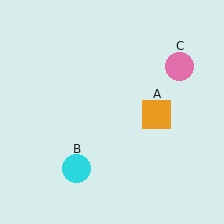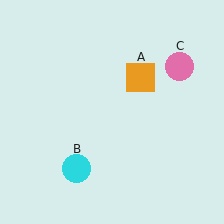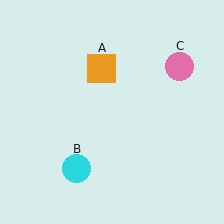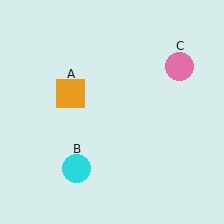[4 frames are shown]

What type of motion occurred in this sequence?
The orange square (object A) rotated counterclockwise around the center of the scene.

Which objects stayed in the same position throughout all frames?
Cyan circle (object B) and pink circle (object C) remained stationary.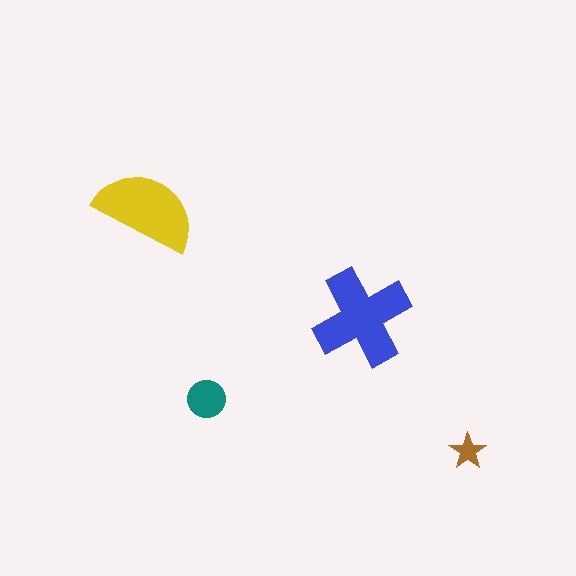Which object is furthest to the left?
The yellow semicircle is leftmost.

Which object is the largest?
The blue cross.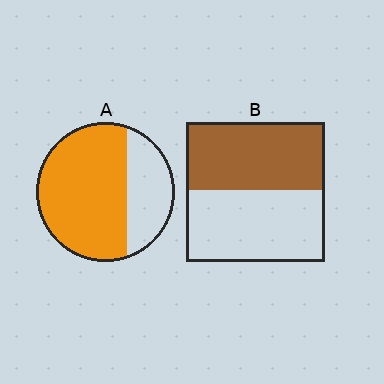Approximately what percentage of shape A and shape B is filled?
A is approximately 70% and B is approximately 50%.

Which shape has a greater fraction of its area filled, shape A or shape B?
Shape A.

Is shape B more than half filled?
Roughly half.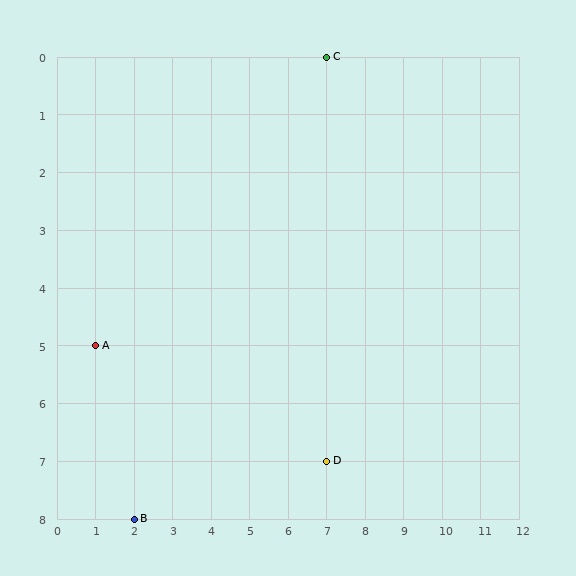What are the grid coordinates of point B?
Point B is at grid coordinates (2, 8).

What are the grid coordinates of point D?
Point D is at grid coordinates (7, 7).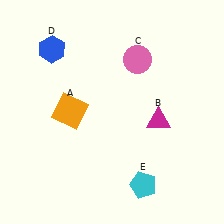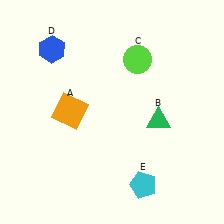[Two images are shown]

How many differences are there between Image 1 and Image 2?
There are 2 differences between the two images.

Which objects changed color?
B changed from magenta to green. C changed from pink to lime.